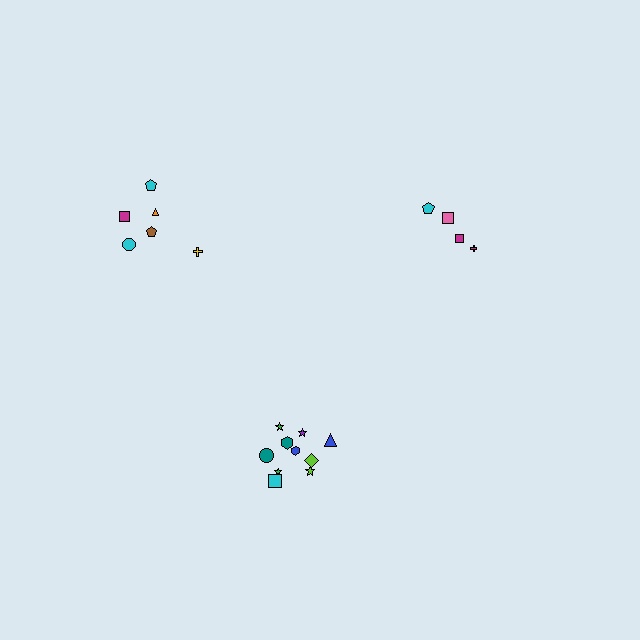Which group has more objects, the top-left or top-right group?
The top-left group.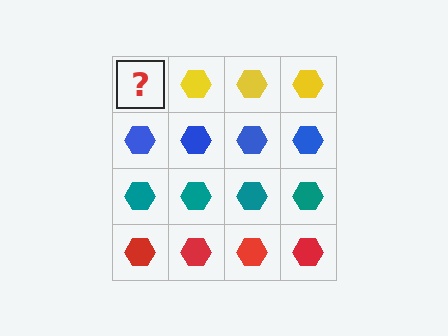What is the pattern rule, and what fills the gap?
The rule is that each row has a consistent color. The gap should be filled with a yellow hexagon.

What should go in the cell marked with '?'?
The missing cell should contain a yellow hexagon.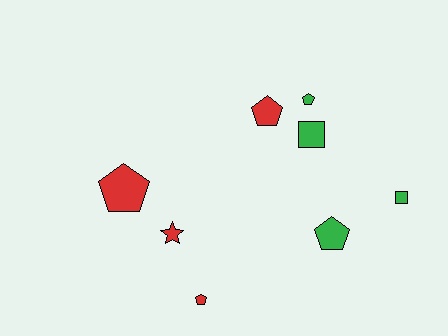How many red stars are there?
There is 1 red star.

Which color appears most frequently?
Green, with 4 objects.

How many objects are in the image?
There are 8 objects.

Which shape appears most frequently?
Pentagon, with 5 objects.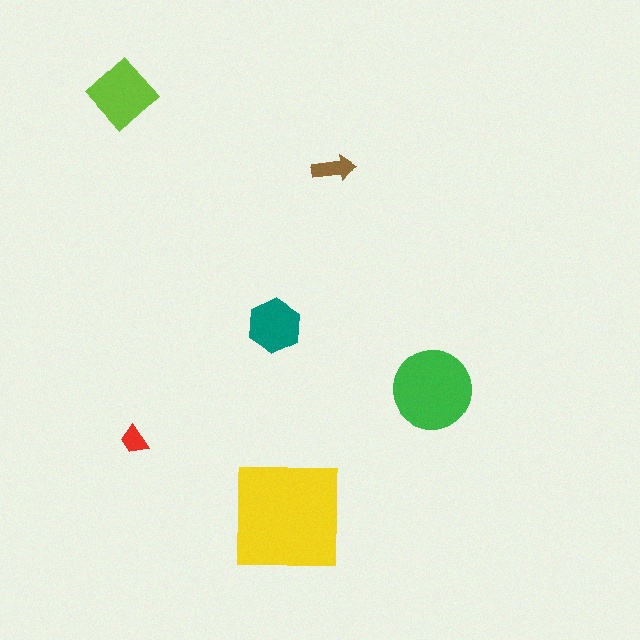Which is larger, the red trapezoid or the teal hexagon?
The teal hexagon.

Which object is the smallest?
The red trapezoid.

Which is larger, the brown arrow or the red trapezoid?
The brown arrow.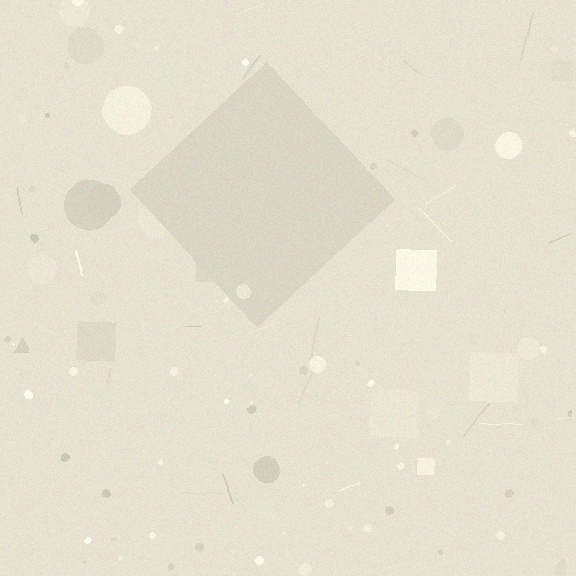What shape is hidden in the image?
A diamond is hidden in the image.